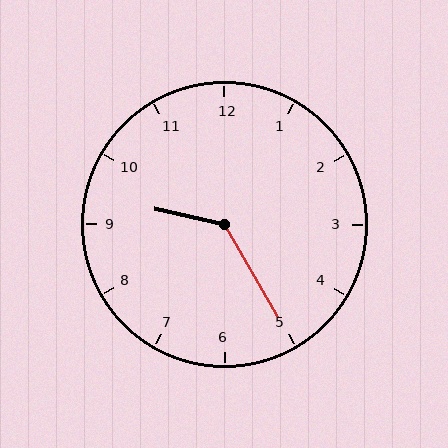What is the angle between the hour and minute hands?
Approximately 132 degrees.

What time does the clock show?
9:25.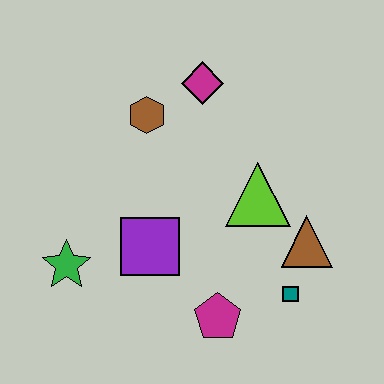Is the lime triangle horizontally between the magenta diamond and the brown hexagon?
No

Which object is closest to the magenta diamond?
The brown hexagon is closest to the magenta diamond.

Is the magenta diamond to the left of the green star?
No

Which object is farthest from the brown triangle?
The green star is farthest from the brown triangle.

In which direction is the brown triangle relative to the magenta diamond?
The brown triangle is below the magenta diamond.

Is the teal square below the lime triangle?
Yes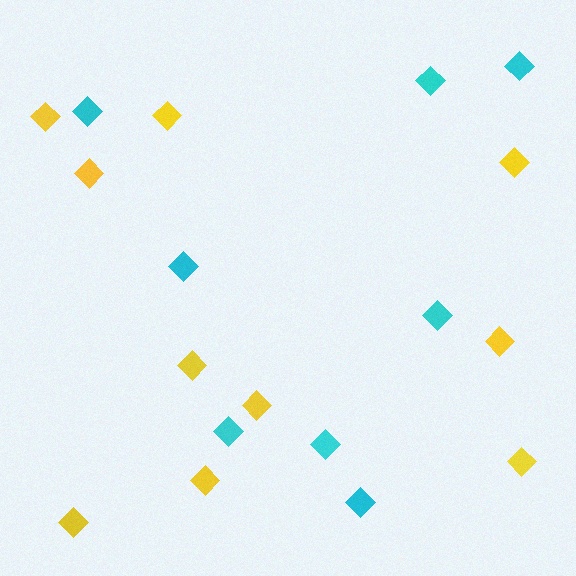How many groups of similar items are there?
There are 2 groups: one group of cyan diamonds (8) and one group of yellow diamonds (10).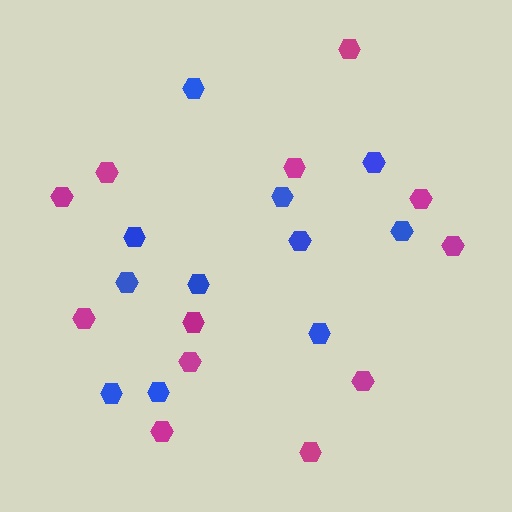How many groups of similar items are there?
There are 2 groups: one group of blue hexagons (11) and one group of magenta hexagons (12).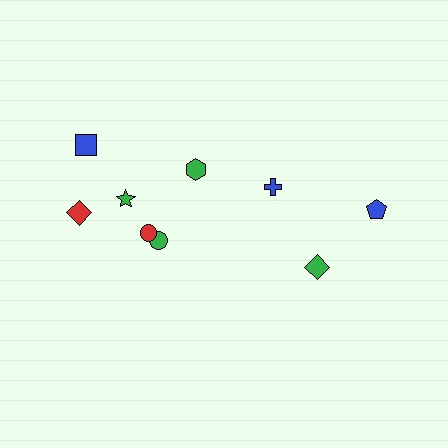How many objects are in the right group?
There are 3 objects.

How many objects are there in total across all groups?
There are 9 objects.